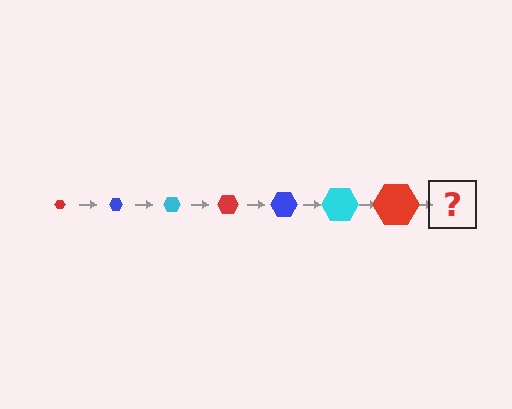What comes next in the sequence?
The next element should be a blue hexagon, larger than the previous one.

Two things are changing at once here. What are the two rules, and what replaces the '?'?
The two rules are that the hexagon grows larger each step and the color cycles through red, blue, and cyan. The '?' should be a blue hexagon, larger than the previous one.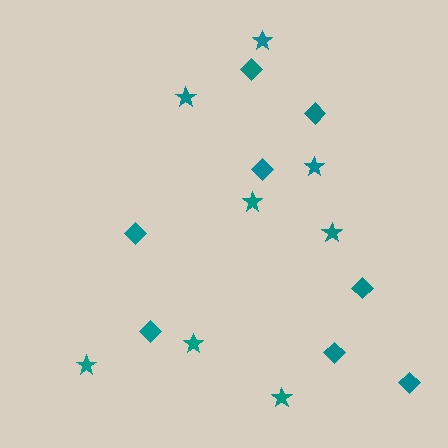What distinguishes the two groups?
There are 2 groups: one group of diamonds (8) and one group of stars (8).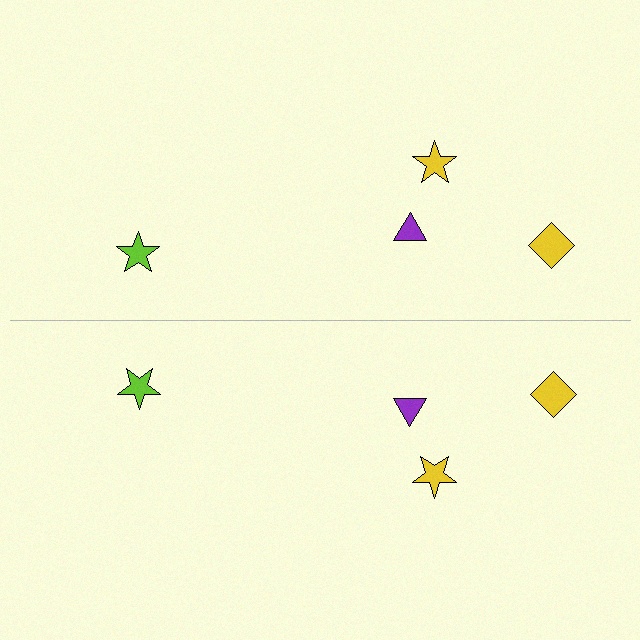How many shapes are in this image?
There are 8 shapes in this image.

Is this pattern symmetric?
Yes, this pattern has bilateral (reflection) symmetry.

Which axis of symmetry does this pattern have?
The pattern has a horizontal axis of symmetry running through the center of the image.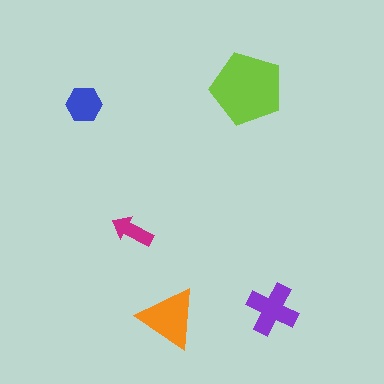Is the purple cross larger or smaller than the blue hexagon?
Larger.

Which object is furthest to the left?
The blue hexagon is leftmost.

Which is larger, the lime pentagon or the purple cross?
The lime pentagon.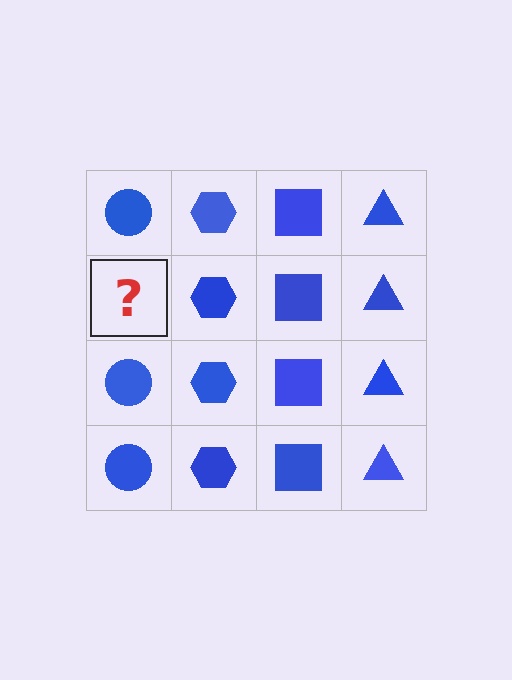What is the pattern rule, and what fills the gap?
The rule is that each column has a consistent shape. The gap should be filled with a blue circle.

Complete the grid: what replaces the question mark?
The question mark should be replaced with a blue circle.